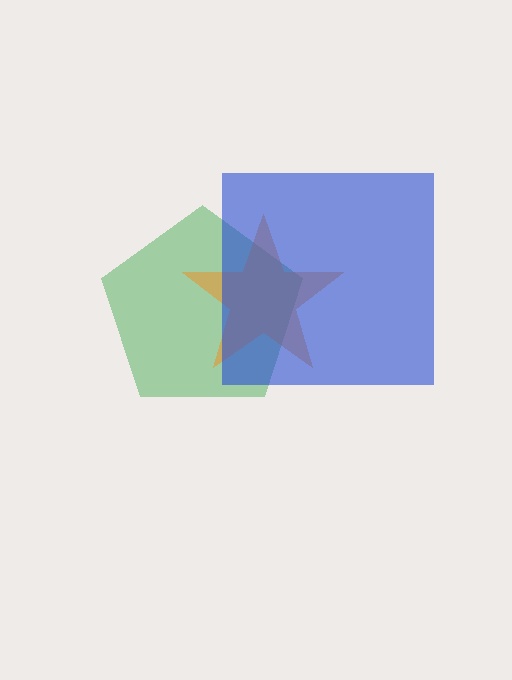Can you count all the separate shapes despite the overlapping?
Yes, there are 3 separate shapes.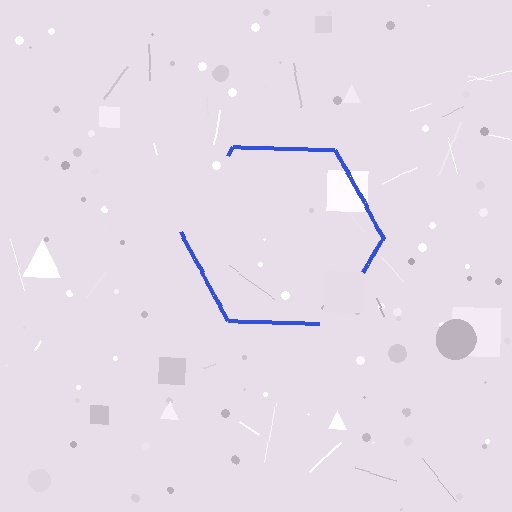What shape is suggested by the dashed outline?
The dashed outline suggests a hexagon.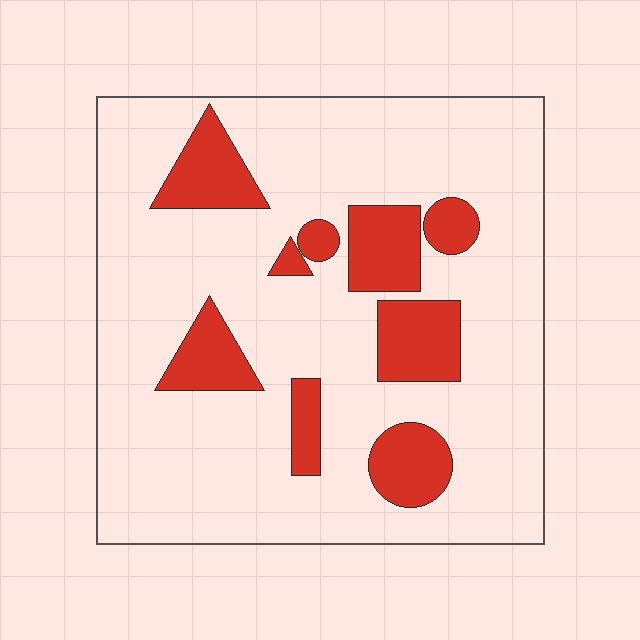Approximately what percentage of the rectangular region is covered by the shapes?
Approximately 20%.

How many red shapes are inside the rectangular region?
9.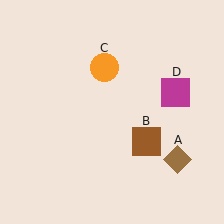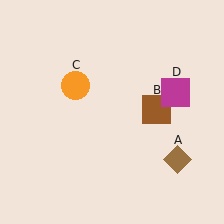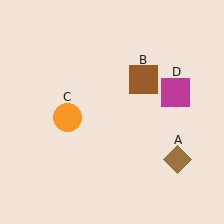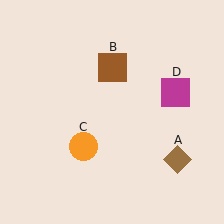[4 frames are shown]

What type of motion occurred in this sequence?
The brown square (object B), orange circle (object C) rotated counterclockwise around the center of the scene.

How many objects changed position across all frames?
2 objects changed position: brown square (object B), orange circle (object C).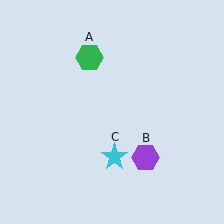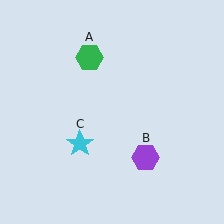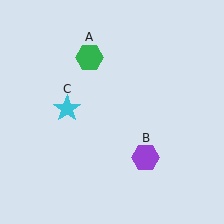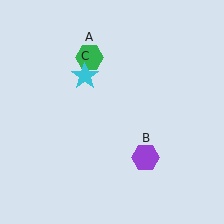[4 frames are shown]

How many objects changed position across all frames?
1 object changed position: cyan star (object C).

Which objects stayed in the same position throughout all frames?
Green hexagon (object A) and purple hexagon (object B) remained stationary.